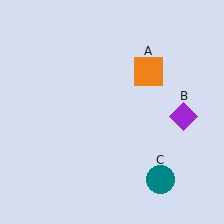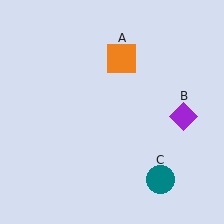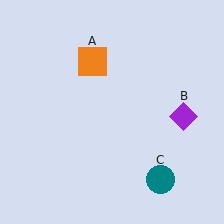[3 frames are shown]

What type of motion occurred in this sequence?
The orange square (object A) rotated counterclockwise around the center of the scene.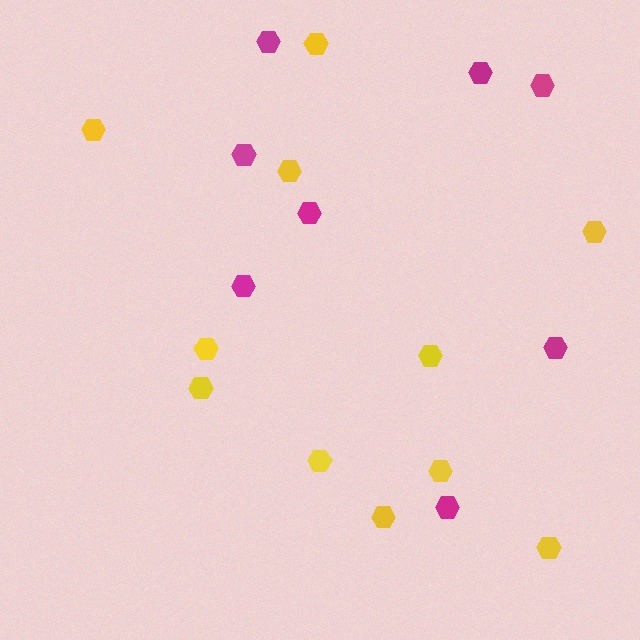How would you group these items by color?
There are 2 groups: one group of yellow hexagons (11) and one group of magenta hexagons (8).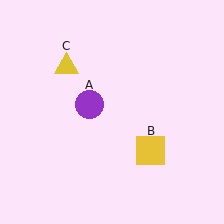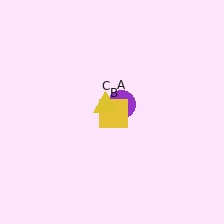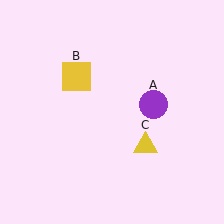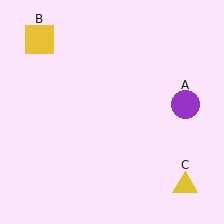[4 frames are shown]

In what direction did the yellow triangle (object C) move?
The yellow triangle (object C) moved down and to the right.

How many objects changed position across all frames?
3 objects changed position: purple circle (object A), yellow square (object B), yellow triangle (object C).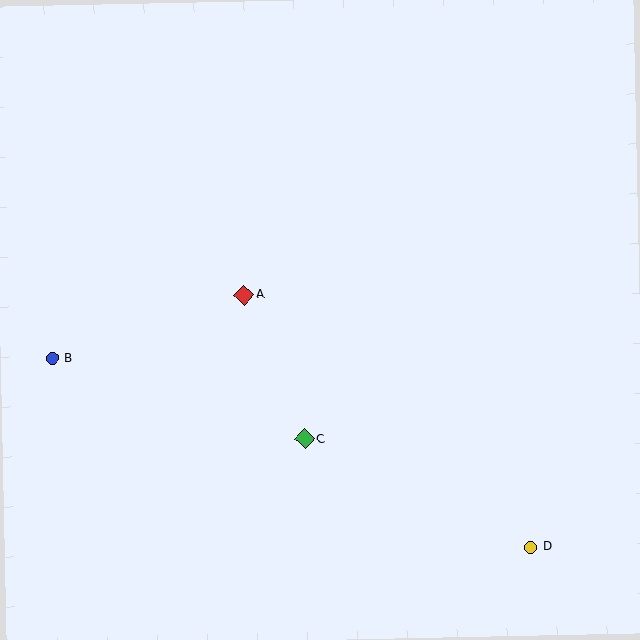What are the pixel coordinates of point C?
Point C is at (305, 439).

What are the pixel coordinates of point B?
Point B is at (52, 358).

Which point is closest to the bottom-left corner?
Point B is closest to the bottom-left corner.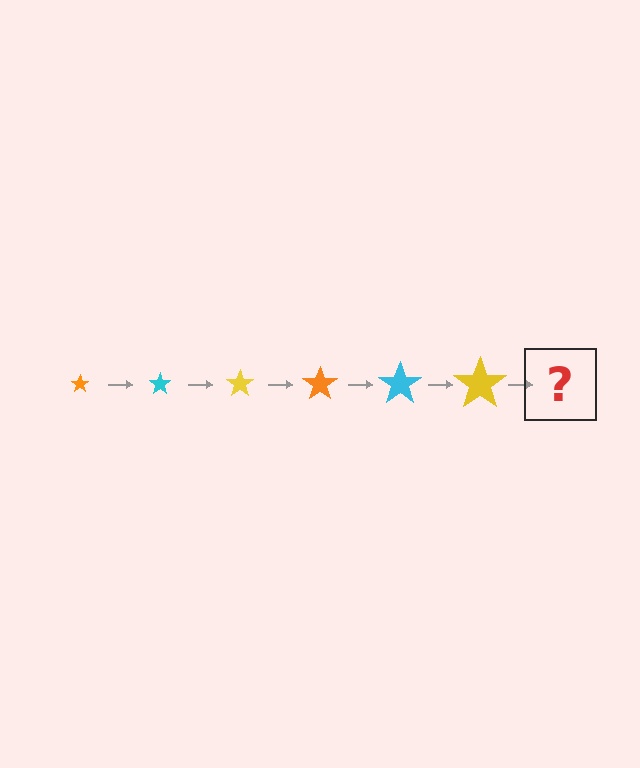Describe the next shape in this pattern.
It should be an orange star, larger than the previous one.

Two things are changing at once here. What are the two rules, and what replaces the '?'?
The two rules are that the star grows larger each step and the color cycles through orange, cyan, and yellow. The '?' should be an orange star, larger than the previous one.